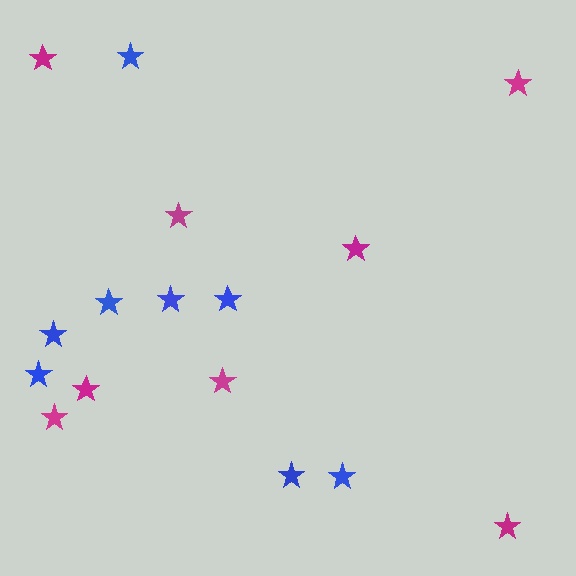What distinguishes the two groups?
There are 2 groups: one group of magenta stars (8) and one group of blue stars (8).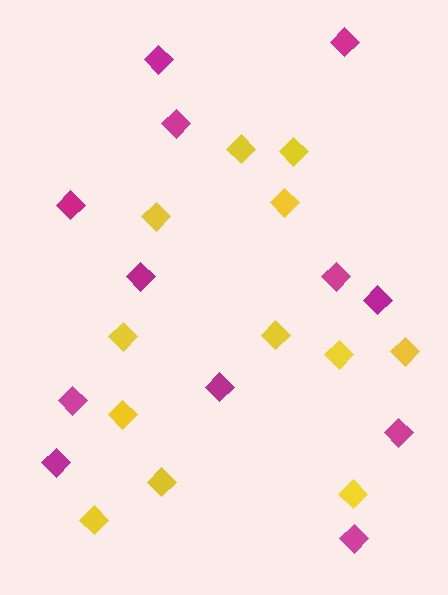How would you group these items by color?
There are 2 groups: one group of yellow diamonds (12) and one group of magenta diamonds (12).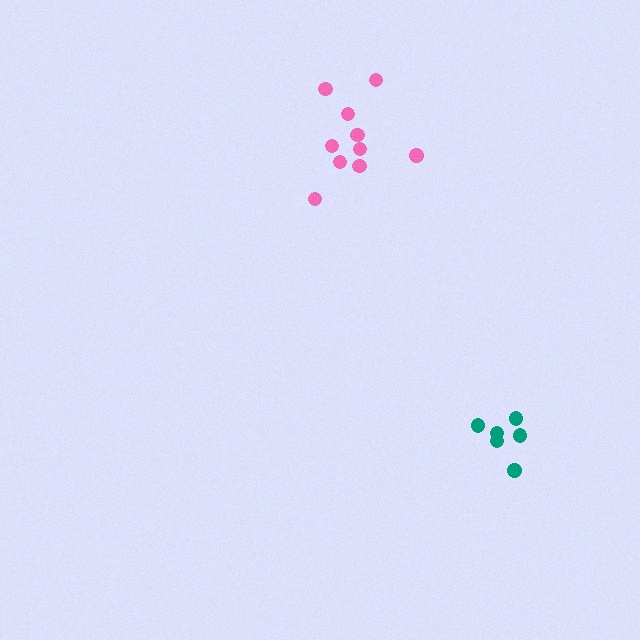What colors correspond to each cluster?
The clusters are colored: pink, teal.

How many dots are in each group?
Group 1: 10 dots, Group 2: 6 dots (16 total).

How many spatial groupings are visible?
There are 2 spatial groupings.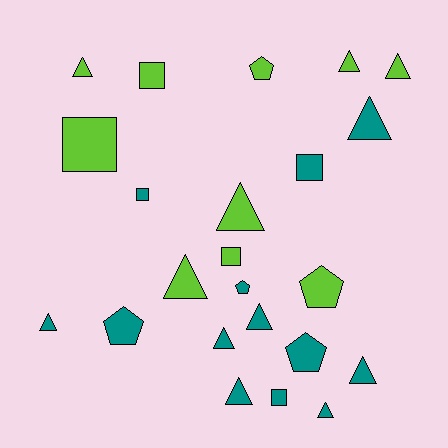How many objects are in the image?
There are 23 objects.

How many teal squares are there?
There are 3 teal squares.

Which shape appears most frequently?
Triangle, with 12 objects.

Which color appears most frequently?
Teal, with 13 objects.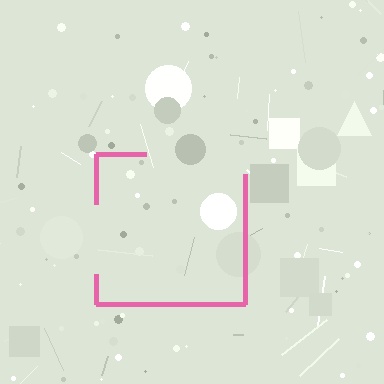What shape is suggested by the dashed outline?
The dashed outline suggests a square.